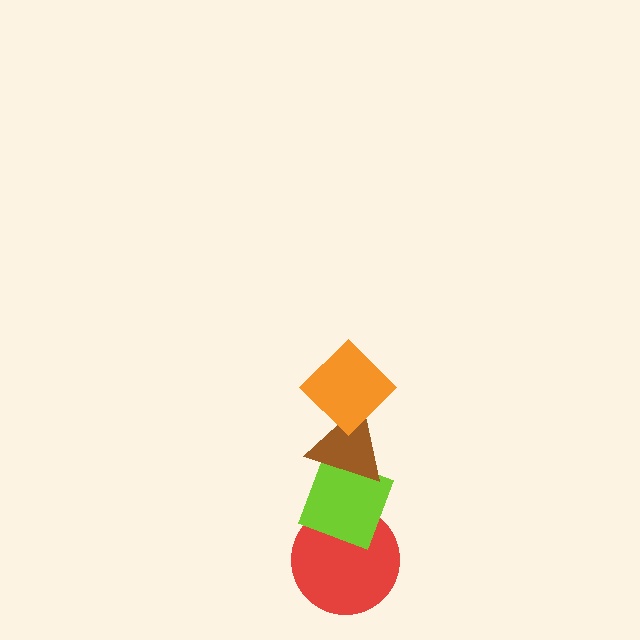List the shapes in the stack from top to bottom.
From top to bottom: the orange diamond, the brown triangle, the lime diamond, the red circle.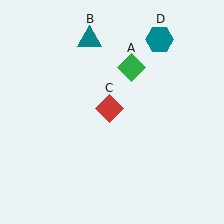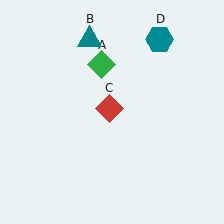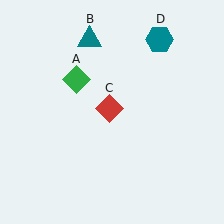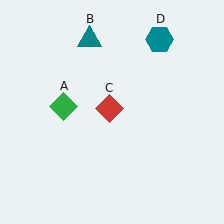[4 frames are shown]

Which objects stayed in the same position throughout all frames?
Teal triangle (object B) and red diamond (object C) and teal hexagon (object D) remained stationary.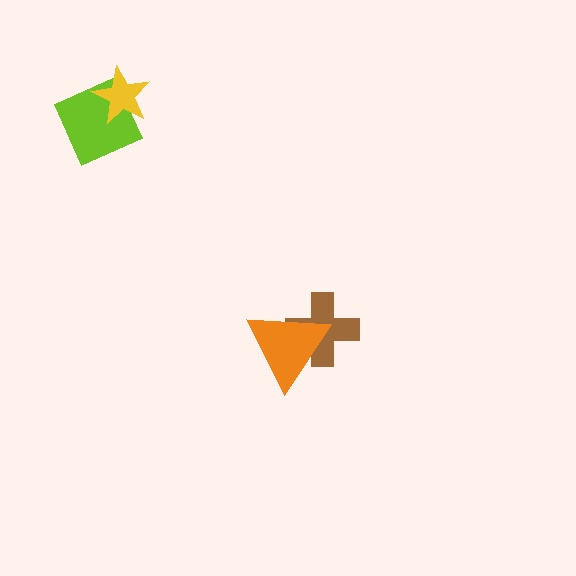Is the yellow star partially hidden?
No, no other shape covers it.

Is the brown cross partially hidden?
Yes, it is partially covered by another shape.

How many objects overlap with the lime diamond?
1 object overlaps with the lime diamond.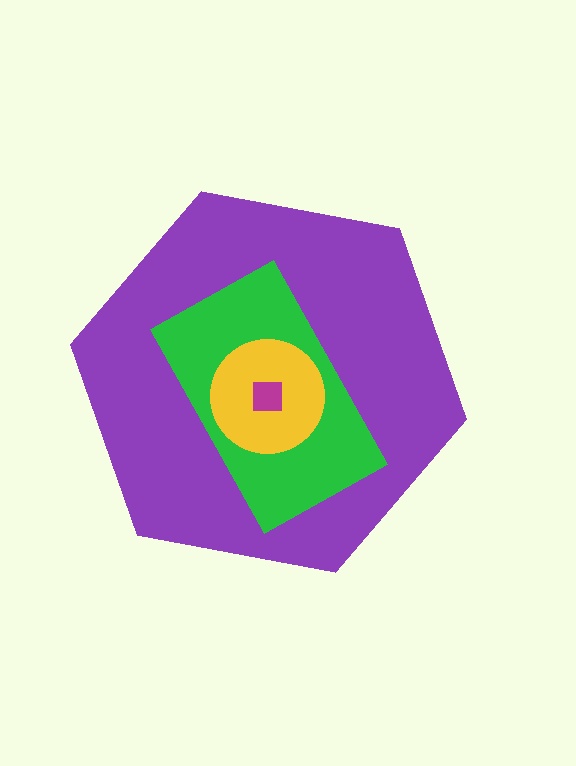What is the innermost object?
The magenta square.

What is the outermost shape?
The purple hexagon.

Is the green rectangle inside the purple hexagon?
Yes.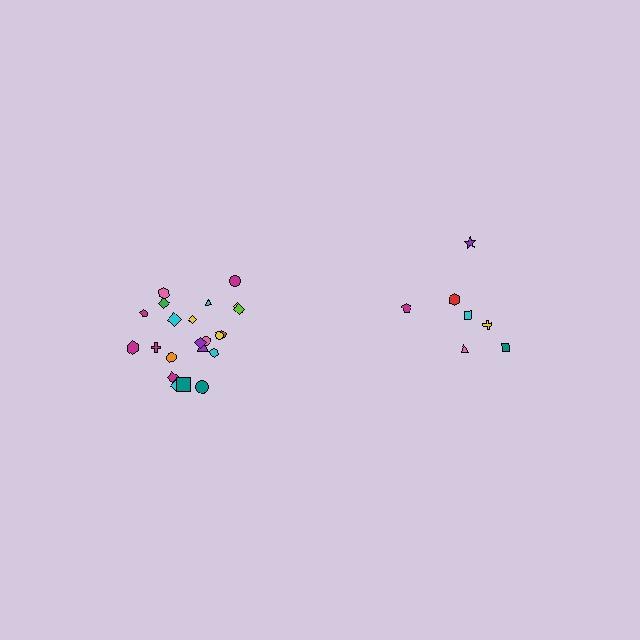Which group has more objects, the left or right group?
The left group.